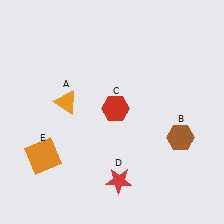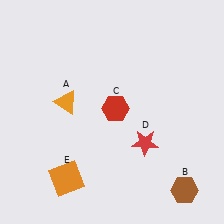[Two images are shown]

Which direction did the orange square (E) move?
The orange square (E) moved right.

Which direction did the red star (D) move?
The red star (D) moved up.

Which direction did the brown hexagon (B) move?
The brown hexagon (B) moved down.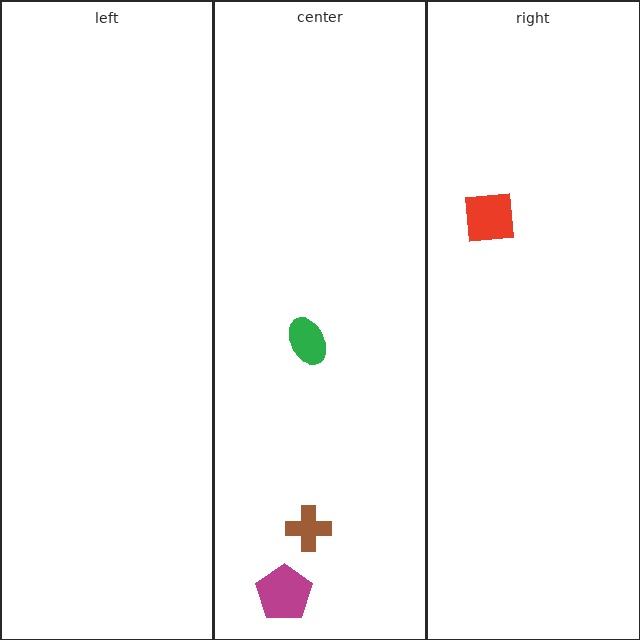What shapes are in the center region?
The green ellipse, the magenta pentagon, the brown cross.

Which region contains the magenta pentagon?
The center region.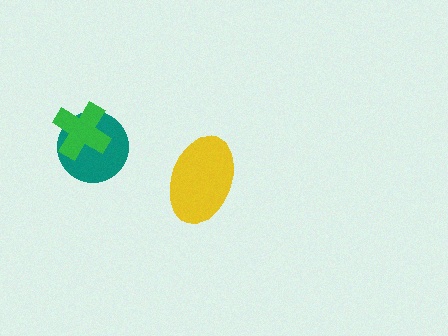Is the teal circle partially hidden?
Yes, it is partially covered by another shape.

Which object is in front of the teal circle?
The green cross is in front of the teal circle.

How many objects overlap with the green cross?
1 object overlaps with the green cross.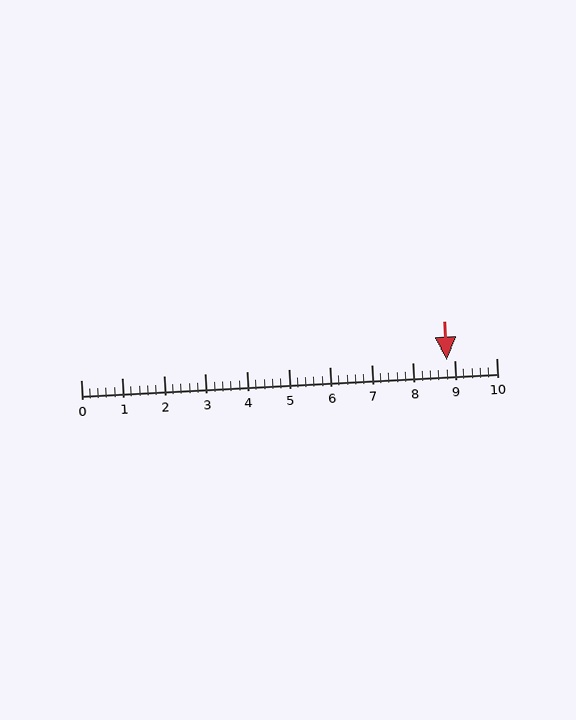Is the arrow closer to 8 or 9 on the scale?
The arrow is closer to 9.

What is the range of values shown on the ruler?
The ruler shows values from 0 to 10.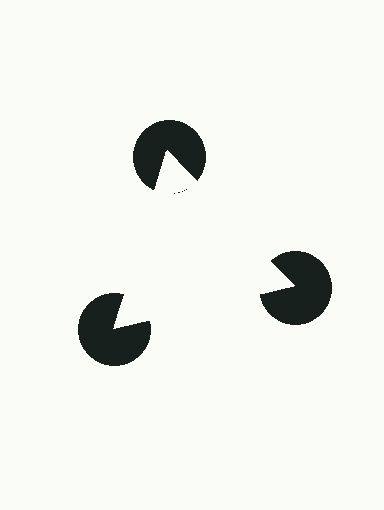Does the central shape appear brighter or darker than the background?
It typically appears slightly brighter than the background, even though no actual brightness change is drawn.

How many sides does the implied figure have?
3 sides.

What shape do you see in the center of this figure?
An illusory triangle — its edges are inferred from the aligned wedge cuts in the pac-man discs, not physically drawn.